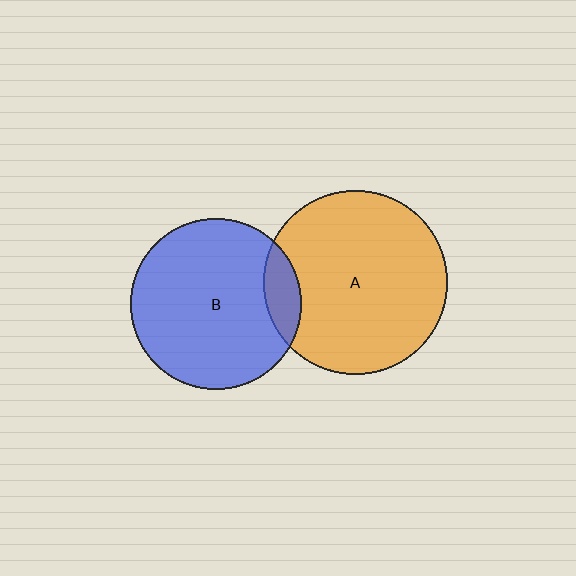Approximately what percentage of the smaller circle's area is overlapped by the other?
Approximately 10%.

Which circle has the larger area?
Circle A (orange).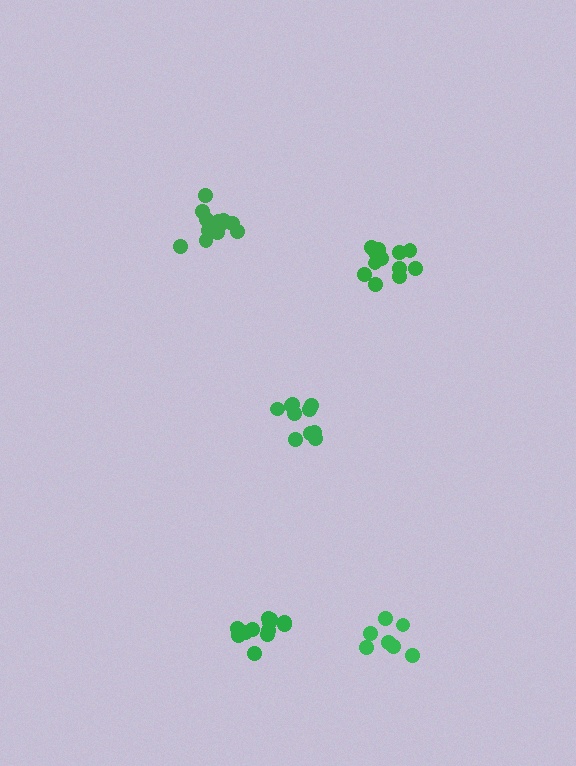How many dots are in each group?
Group 1: 12 dots, Group 2: 13 dots, Group 3: 7 dots, Group 4: 13 dots, Group 5: 10 dots (55 total).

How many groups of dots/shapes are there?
There are 5 groups.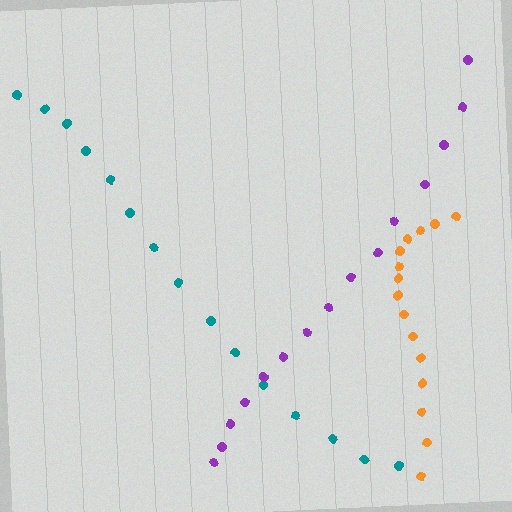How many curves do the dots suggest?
There are 3 distinct paths.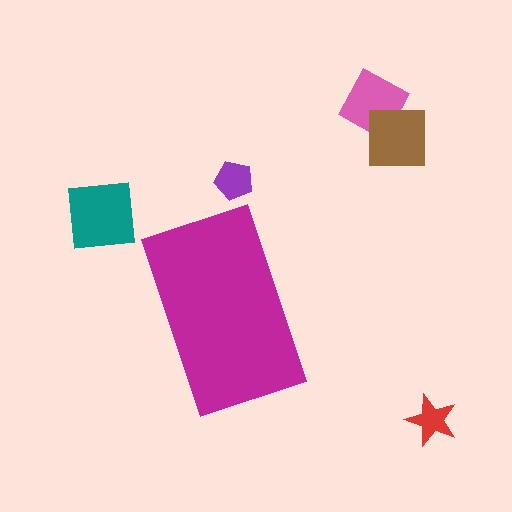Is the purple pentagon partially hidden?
No, the purple pentagon is fully visible.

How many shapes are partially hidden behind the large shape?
0 shapes are partially hidden.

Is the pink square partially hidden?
No, the pink square is fully visible.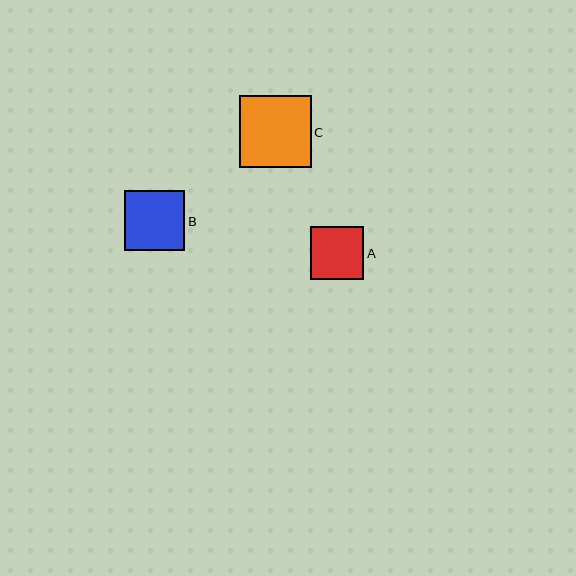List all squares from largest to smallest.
From largest to smallest: C, B, A.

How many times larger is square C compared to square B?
Square C is approximately 1.2 times the size of square B.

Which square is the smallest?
Square A is the smallest with a size of approximately 53 pixels.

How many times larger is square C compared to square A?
Square C is approximately 1.4 times the size of square A.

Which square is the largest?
Square C is the largest with a size of approximately 72 pixels.